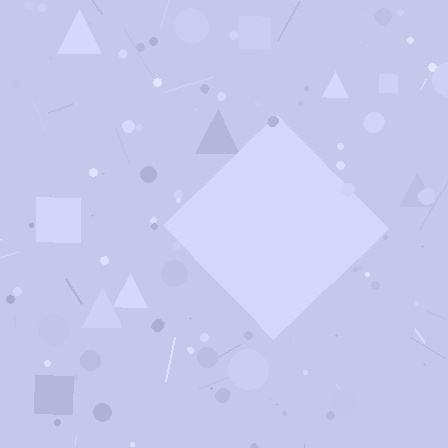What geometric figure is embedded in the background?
A diamond is embedded in the background.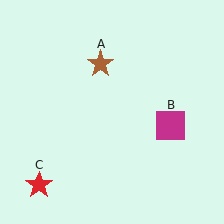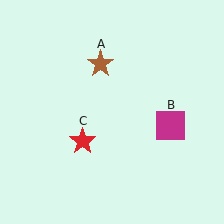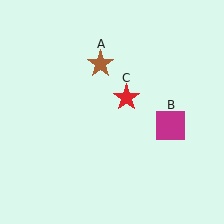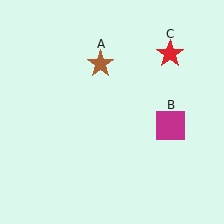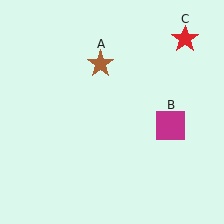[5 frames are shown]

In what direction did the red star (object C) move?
The red star (object C) moved up and to the right.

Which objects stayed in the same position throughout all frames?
Brown star (object A) and magenta square (object B) remained stationary.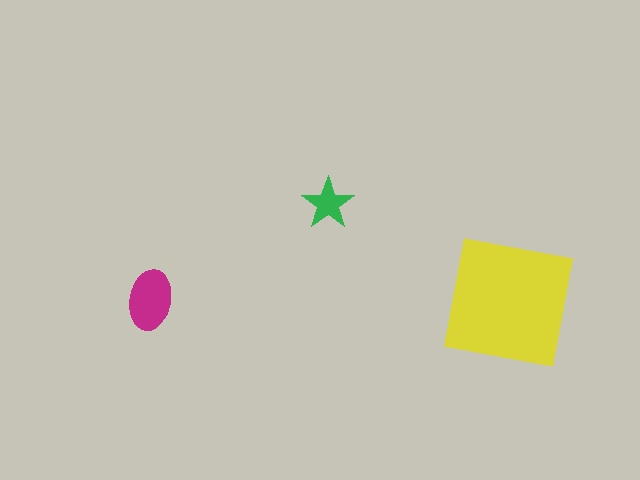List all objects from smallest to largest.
The green star, the magenta ellipse, the yellow square.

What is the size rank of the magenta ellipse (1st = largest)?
2nd.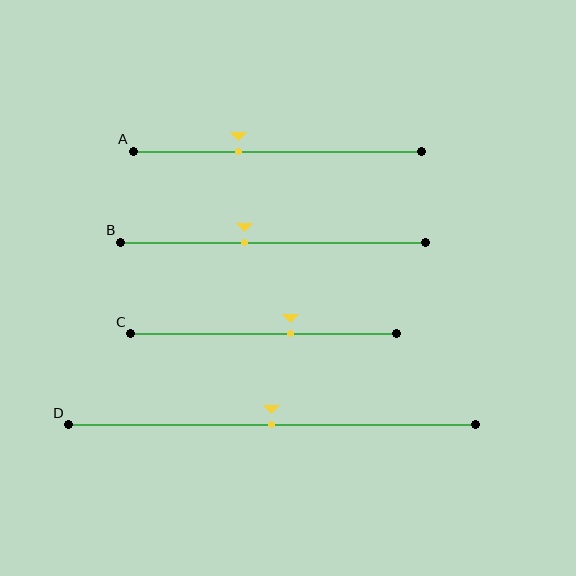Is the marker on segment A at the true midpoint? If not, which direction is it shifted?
No, the marker on segment A is shifted to the left by about 13% of the segment length.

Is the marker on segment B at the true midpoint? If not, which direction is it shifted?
No, the marker on segment B is shifted to the left by about 9% of the segment length.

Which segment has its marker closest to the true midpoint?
Segment D has its marker closest to the true midpoint.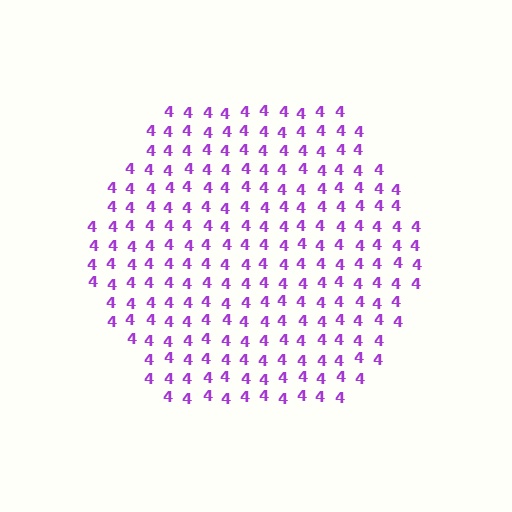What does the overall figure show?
The overall figure shows a hexagon.